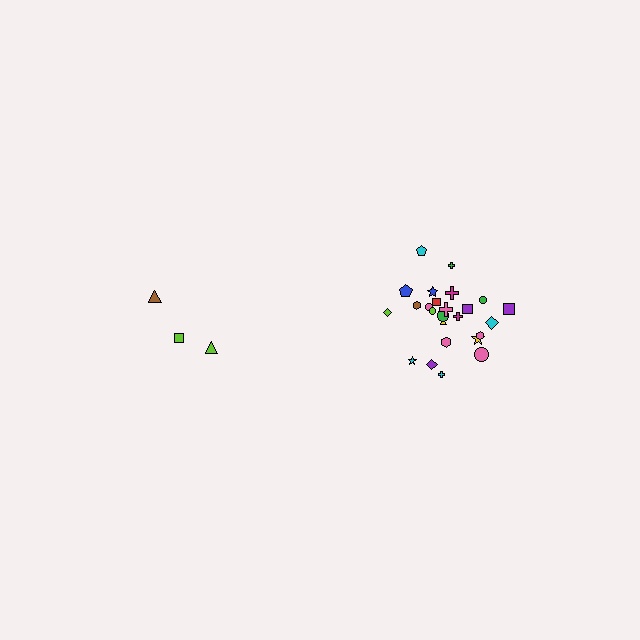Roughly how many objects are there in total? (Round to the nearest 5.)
Roughly 30 objects in total.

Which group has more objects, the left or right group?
The right group.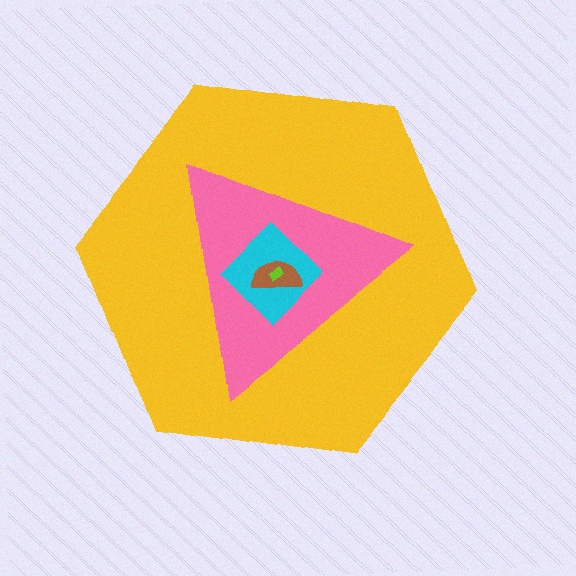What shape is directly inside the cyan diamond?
The brown semicircle.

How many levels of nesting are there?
5.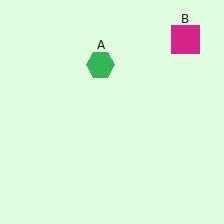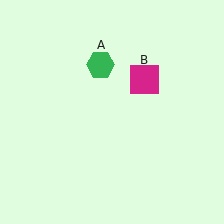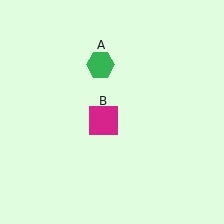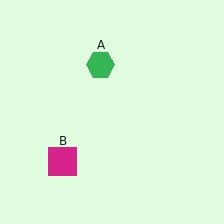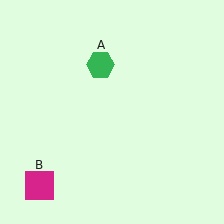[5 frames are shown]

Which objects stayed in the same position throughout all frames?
Green hexagon (object A) remained stationary.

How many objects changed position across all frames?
1 object changed position: magenta square (object B).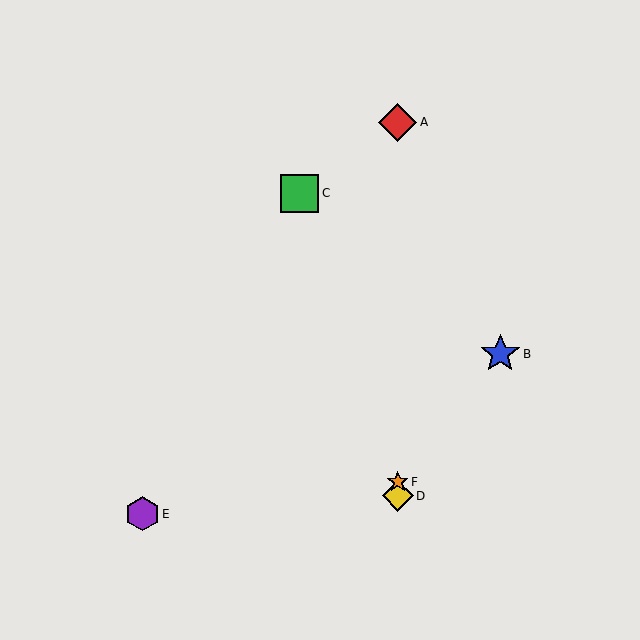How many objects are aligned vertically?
3 objects (A, D, F) are aligned vertically.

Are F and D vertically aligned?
Yes, both are at x≈398.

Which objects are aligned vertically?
Objects A, D, F are aligned vertically.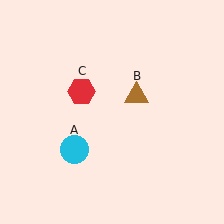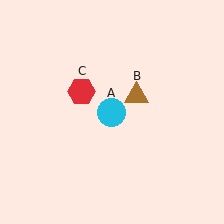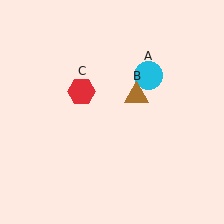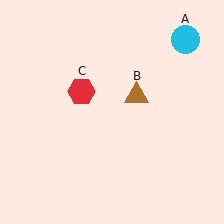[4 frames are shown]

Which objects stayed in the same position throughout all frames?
Brown triangle (object B) and red hexagon (object C) remained stationary.